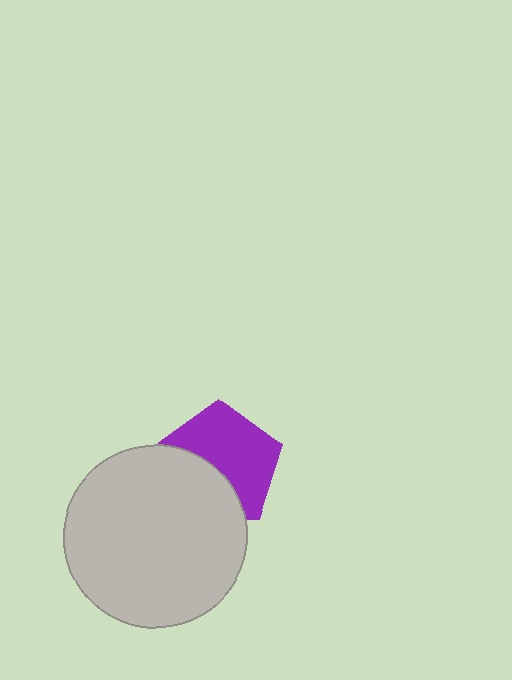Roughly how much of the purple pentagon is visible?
About half of it is visible (roughly 60%).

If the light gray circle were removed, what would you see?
You would see the complete purple pentagon.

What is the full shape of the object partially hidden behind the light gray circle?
The partially hidden object is a purple pentagon.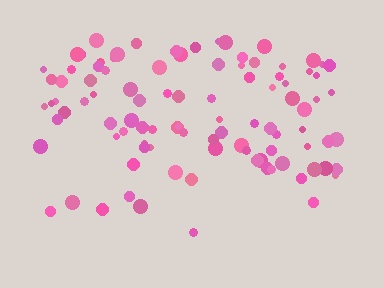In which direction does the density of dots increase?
From bottom to top, with the top side densest.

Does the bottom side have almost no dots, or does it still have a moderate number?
Still a moderate number, just noticeably fewer than the top.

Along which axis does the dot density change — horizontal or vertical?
Vertical.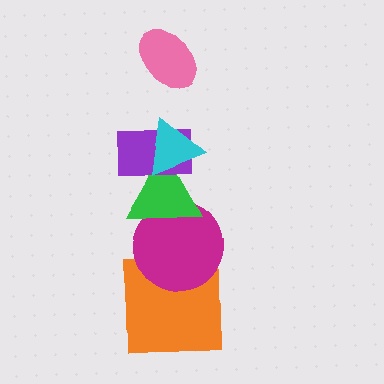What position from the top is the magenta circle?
The magenta circle is 5th from the top.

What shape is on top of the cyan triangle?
The pink ellipse is on top of the cyan triangle.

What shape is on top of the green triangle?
The purple rectangle is on top of the green triangle.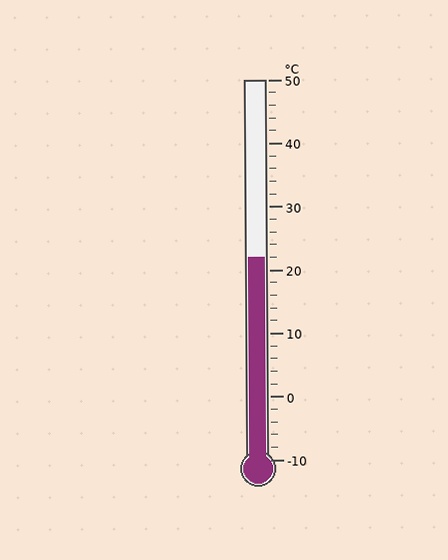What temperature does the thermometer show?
The thermometer shows approximately 22°C.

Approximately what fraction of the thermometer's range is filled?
The thermometer is filled to approximately 55% of its range.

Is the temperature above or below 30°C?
The temperature is below 30°C.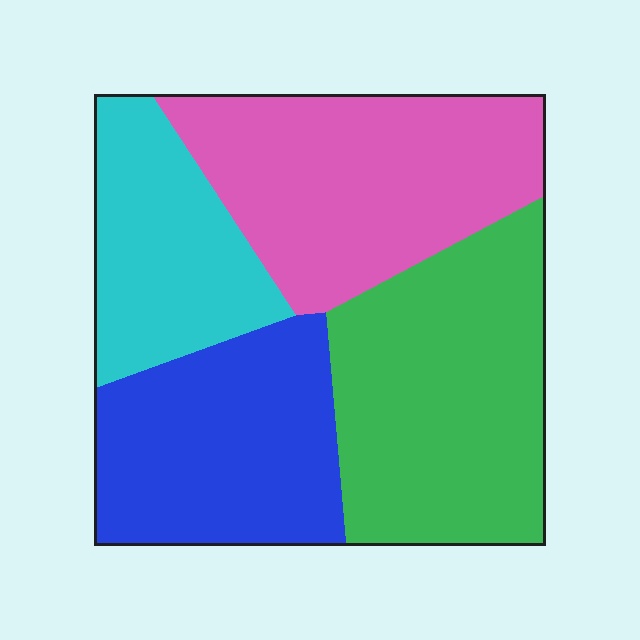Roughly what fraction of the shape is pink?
Pink covers roughly 30% of the shape.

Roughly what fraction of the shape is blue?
Blue covers around 25% of the shape.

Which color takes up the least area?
Cyan, at roughly 20%.